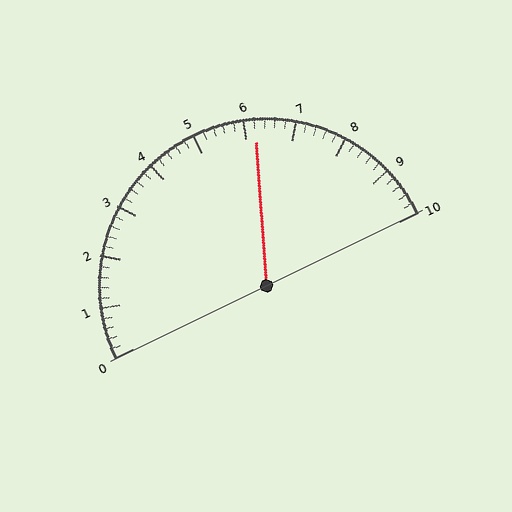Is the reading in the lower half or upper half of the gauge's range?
The reading is in the upper half of the range (0 to 10).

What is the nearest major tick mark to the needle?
The nearest major tick mark is 6.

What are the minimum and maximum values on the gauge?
The gauge ranges from 0 to 10.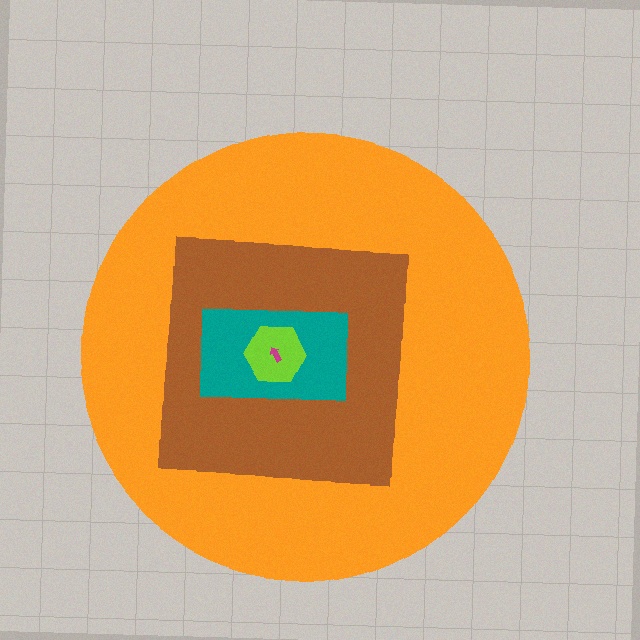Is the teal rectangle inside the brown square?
Yes.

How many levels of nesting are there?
5.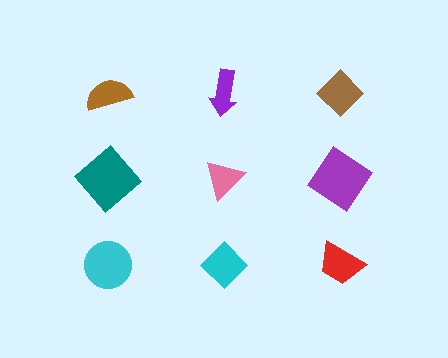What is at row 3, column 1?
A cyan circle.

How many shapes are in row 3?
3 shapes.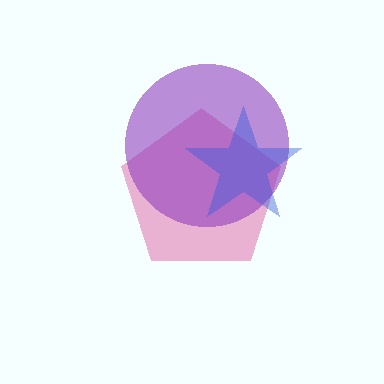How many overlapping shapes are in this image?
There are 3 overlapping shapes in the image.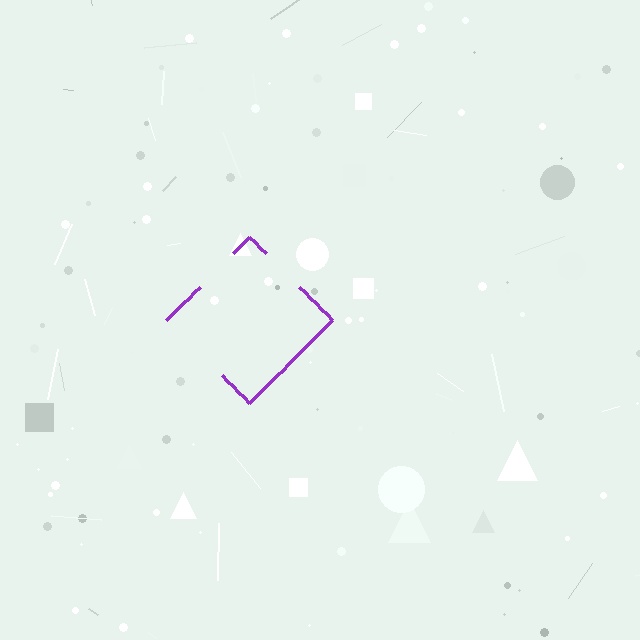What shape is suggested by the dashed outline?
The dashed outline suggests a diamond.